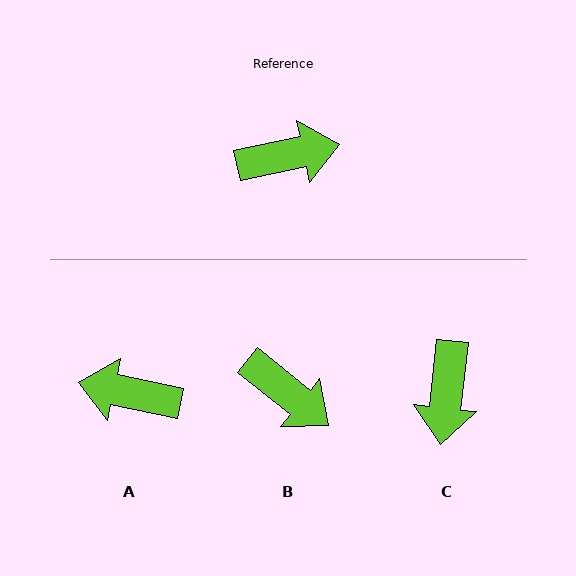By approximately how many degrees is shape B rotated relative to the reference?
Approximately 51 degrees clockwise.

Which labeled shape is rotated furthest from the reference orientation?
A, about 156 degrees away.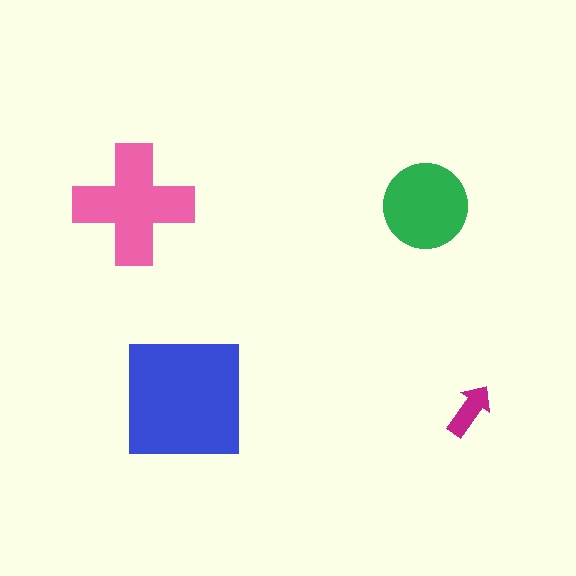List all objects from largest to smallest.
The blue square, the pink cross, the green circle, the magenta arrow.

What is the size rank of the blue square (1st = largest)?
1st.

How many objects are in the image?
There are 4 objects in the image.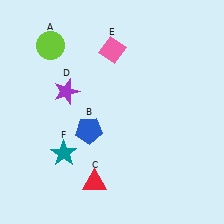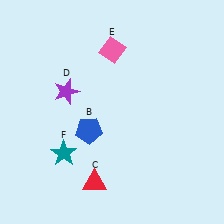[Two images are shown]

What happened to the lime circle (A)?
The lime circle (A) was removed in Image 2. It was in the top-left area of Image 1.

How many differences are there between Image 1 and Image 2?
There is 1 difference between the two images.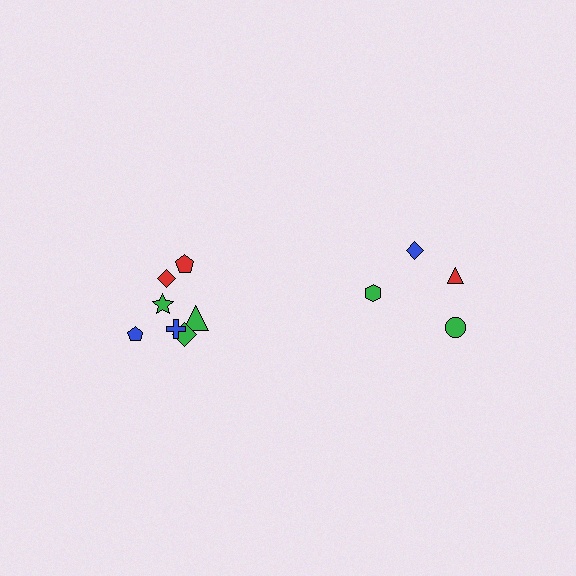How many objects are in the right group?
There are 4 objects.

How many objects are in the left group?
There are 7 objects.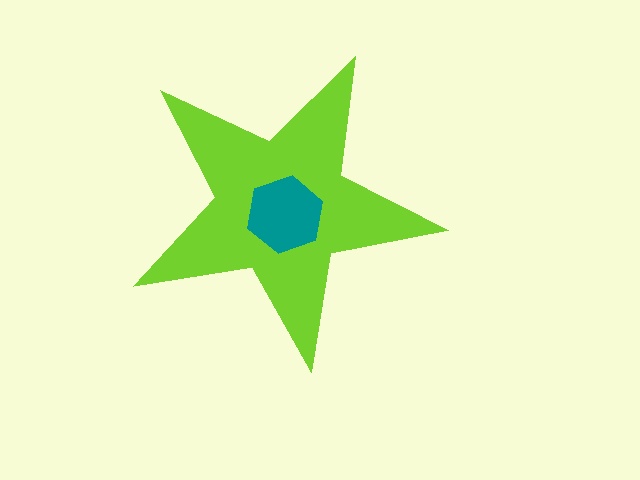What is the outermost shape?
The lime star.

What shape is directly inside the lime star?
The teal hexagon.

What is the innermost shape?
The teal hexagon.